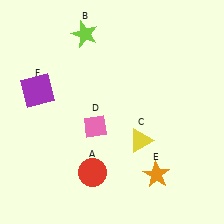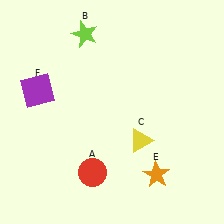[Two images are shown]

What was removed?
The pink diamond (D) was removed in Image 2.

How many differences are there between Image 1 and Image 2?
There is 1 difference between the two images.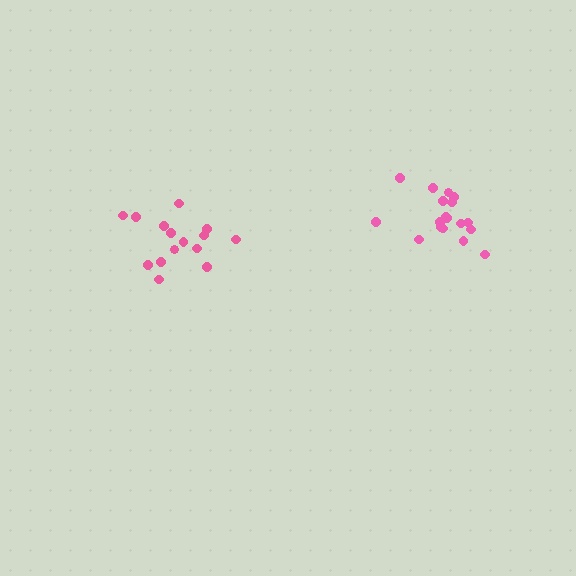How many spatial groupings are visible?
There are 2 spatial groupings.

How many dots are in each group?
Group 1: 15 dots, Group 2: 18 dots (33 total).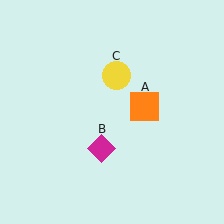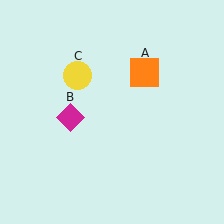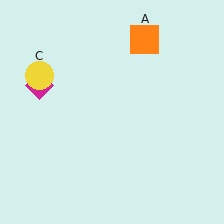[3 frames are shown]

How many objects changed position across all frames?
3 objects changed position: orange square (object A), magenta diamond (object B), yellow circle (object C).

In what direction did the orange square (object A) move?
The orange square (object A) moved up.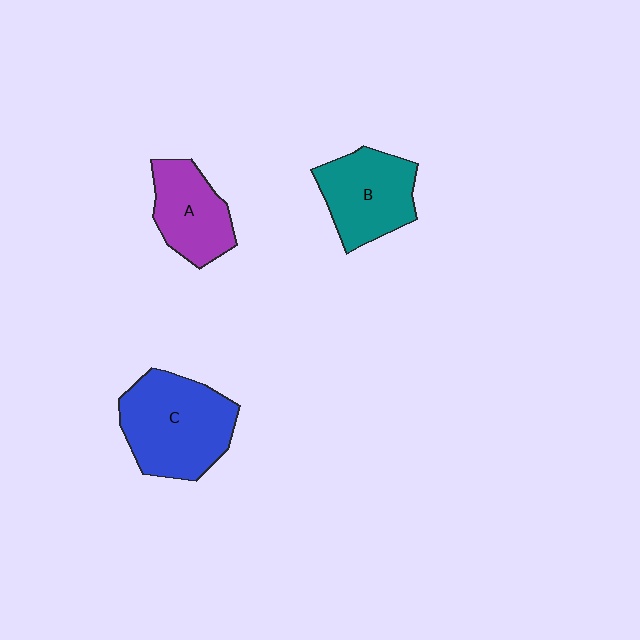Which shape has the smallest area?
Shape A (purple).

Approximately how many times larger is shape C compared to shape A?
Approximately 1.5 times.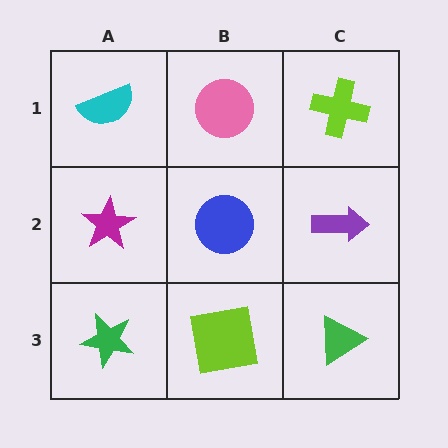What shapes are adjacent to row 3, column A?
A magenta star (row 2, column A), a lime square (row 3, column B).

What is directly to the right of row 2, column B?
A purple arrow.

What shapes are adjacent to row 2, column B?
A pink circle (row 1, column B), a lime square (row 3, column B), a magenta star (row 2, column A), a purple arrow (row 2, column C).